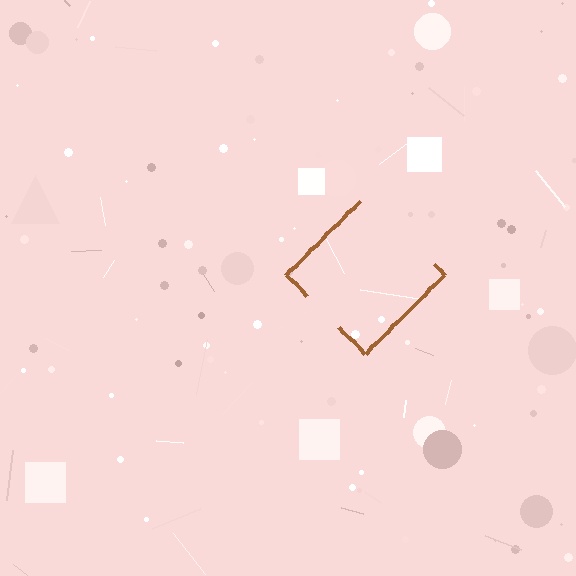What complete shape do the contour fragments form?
The contour fragments form a diamond.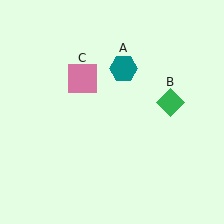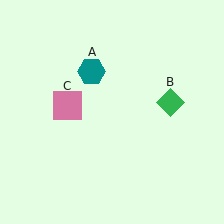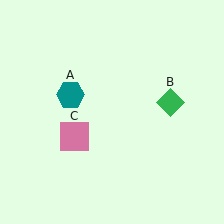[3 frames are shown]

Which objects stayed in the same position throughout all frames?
Green diamond (object B) remained stationary.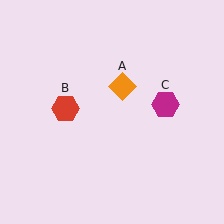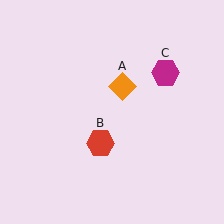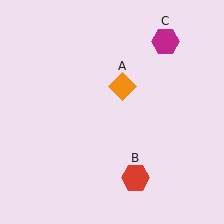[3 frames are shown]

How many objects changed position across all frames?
2 objects changed position: red hexagon (object B), magenta hexagon (object C).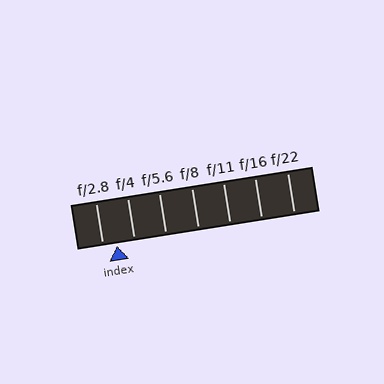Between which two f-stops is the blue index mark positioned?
The index mark is between f/2.8 and f/4.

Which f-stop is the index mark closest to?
The index mark is closest to f/2.8.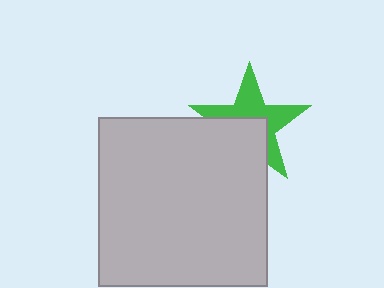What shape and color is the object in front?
The object in front is a light gray square.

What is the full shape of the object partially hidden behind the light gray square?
The partially hidden object is a green star.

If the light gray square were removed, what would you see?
You would see the complete green star.